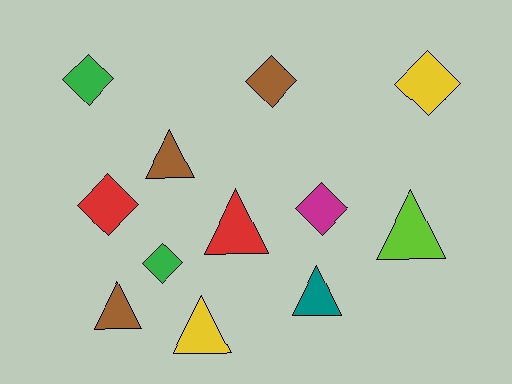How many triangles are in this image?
There are 6 triangles.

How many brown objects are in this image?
There are 3 brown objects.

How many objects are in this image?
There are 12 objects.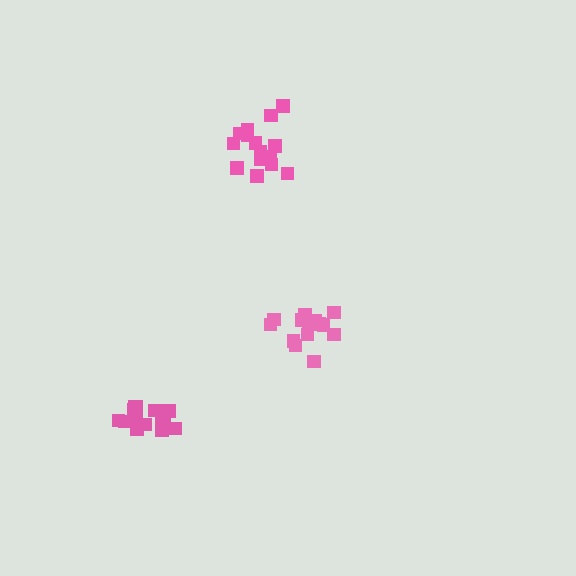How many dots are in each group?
Group 1: 16 dots, Group 2: 15 dots, Group 3: 15 dots (46 total).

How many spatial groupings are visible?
There are 3 spatial groupings.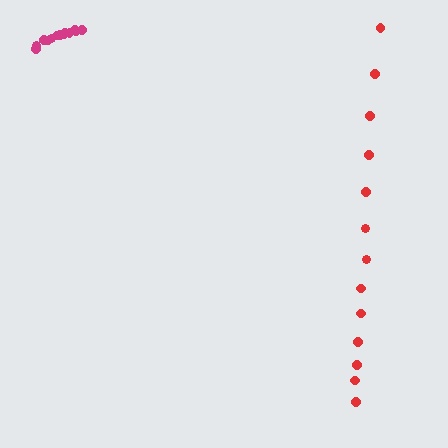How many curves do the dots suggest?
There are 2 distinct paths.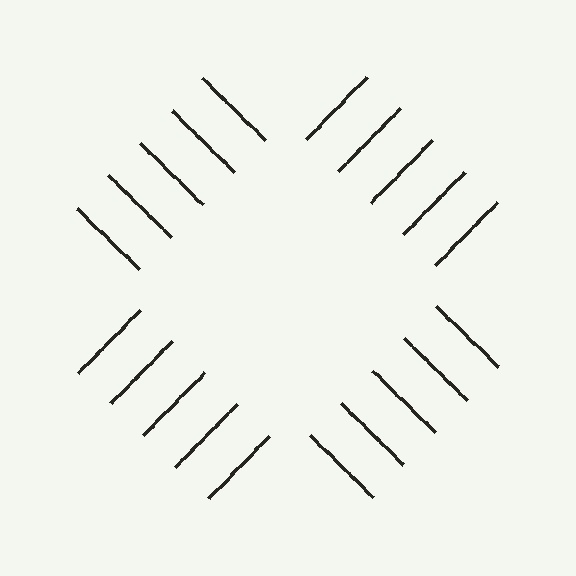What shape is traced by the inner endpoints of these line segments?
An illusory square — the line segments terminate on its edges but no continuous stroke is drawn.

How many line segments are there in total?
20 — 5 along each of the 4 edges.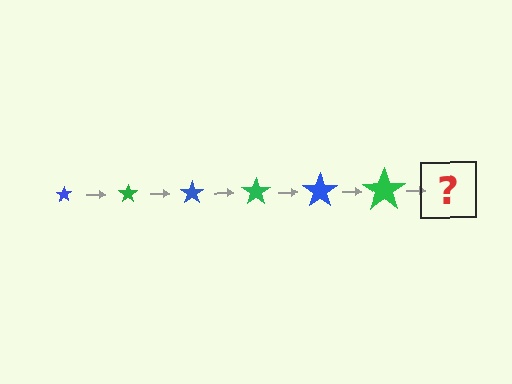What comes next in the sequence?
The next element should be a blue star, larger than the previous one.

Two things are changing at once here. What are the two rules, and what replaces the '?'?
The two rules are that the star grows larger each step and the color cycles through blue and green. The '?' should be a blue star, larger than the previous one.